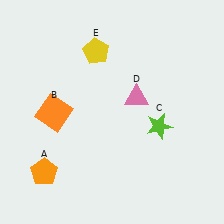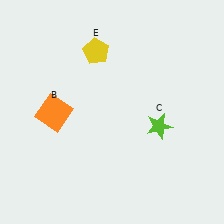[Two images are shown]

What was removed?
The pink triangle (D), the orange pentagon (A) were removed in Image 2.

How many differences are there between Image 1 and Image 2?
There are 2 differences between the two images.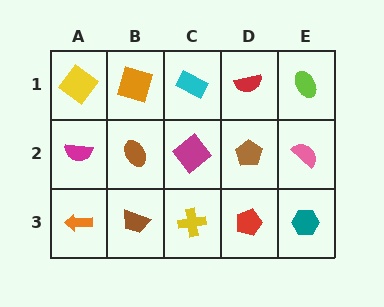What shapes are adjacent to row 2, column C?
A cyan rectangle (row 1, column C), a yellow cross (row 3, column C), a brown ellipse (row 2, column B), a brown pentagon (row 2, column D).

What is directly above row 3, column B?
A brown ellipse.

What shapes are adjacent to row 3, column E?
A pink semicircle (row 2, column E), a red pentagon (row 3, column D).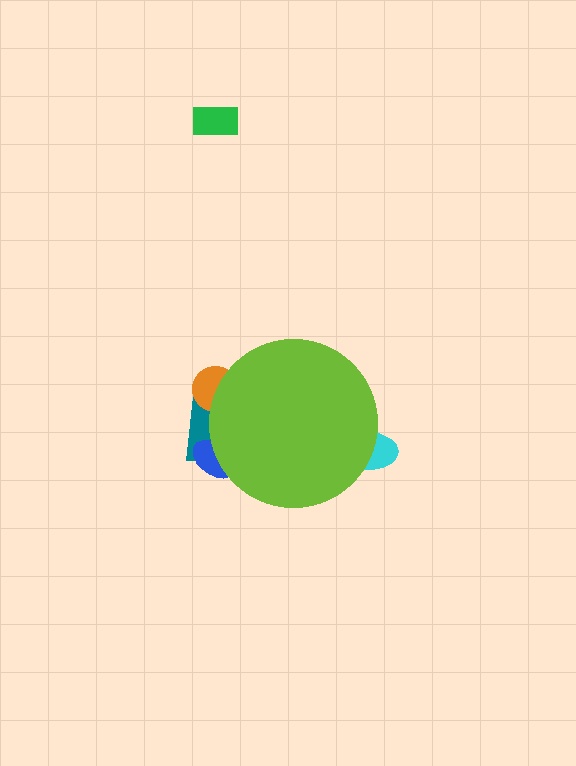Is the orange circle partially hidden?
Yes, the orange circle is partially hidden behind the lime circle.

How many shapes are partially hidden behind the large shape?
4 shapes are partially hidden.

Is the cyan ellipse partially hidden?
Yes, the cyan ellipse is partially hidden behind the lime circle.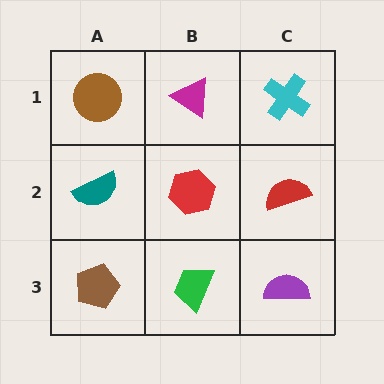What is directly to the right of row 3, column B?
A purple semicircle.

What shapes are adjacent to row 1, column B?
A red hexagon (row 2, column B), a brown circle (row 1, column A), a cyan cross (row 1, column C).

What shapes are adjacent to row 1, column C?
A red semicircle (row 2, column C), a magenta triangle (row 1, column B).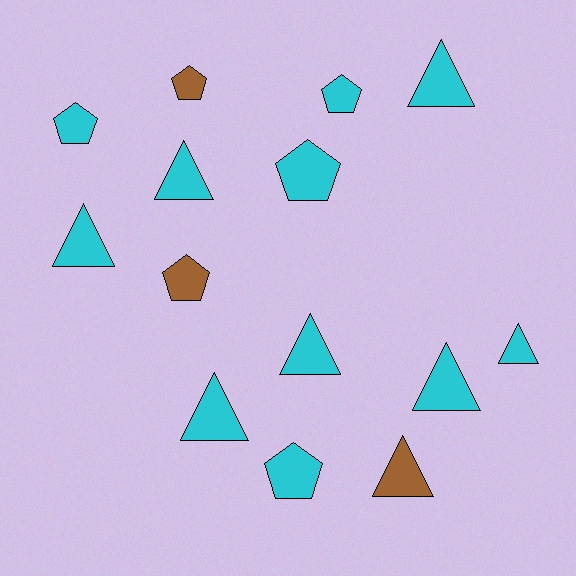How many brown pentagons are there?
There are 2 brown pentagons.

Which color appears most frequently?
Cyan, with 11 objects.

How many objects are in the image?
There are 14 objects.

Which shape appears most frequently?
Triangle, with 8 objects.